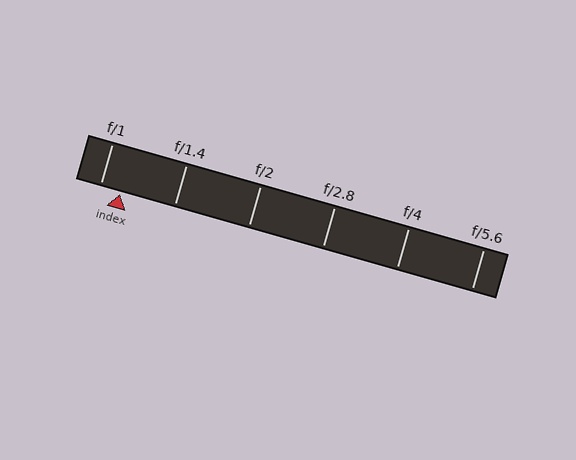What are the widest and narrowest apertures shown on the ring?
The widest aperture shown is f/1 and the narrowest is f/5.6.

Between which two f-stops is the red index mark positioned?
The index mark is between f/1 and f/1.4.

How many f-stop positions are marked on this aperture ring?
There are 6 f-stop positions marked.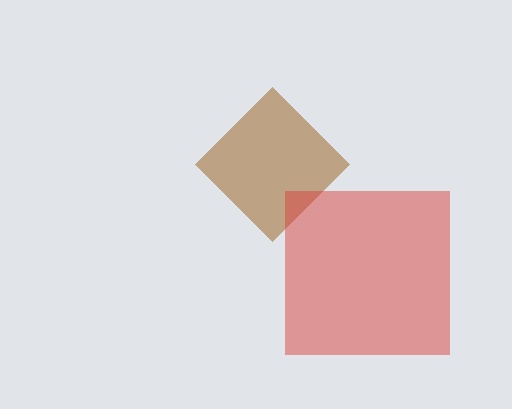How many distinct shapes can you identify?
There are 2 distinct shapes: a brown diamond, a red square.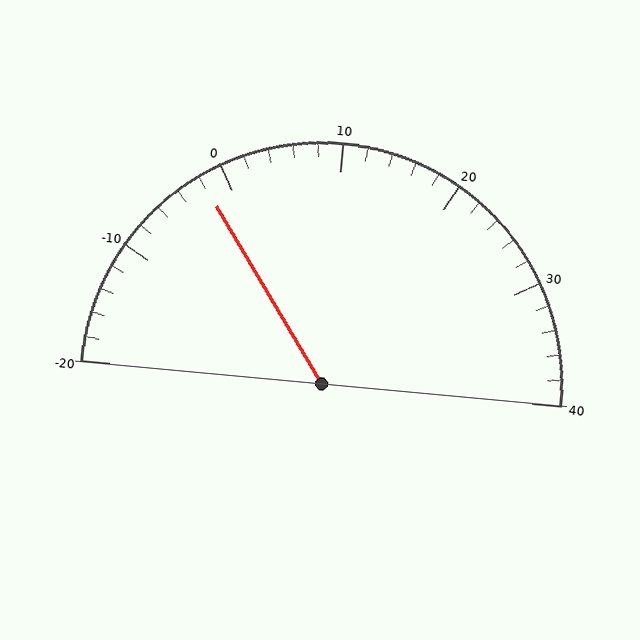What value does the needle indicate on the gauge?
The needle indicates approximately -2.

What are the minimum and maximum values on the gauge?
The gauge ranges from -20 to 40.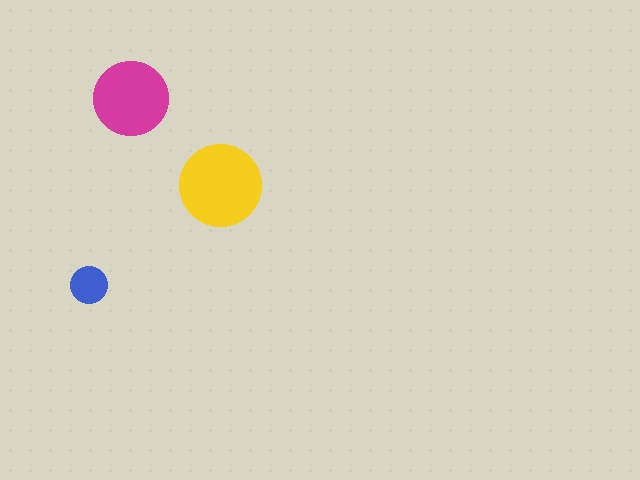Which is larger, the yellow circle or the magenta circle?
The yellow one.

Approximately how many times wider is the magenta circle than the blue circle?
About 2 times wider.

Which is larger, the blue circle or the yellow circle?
The yellow one.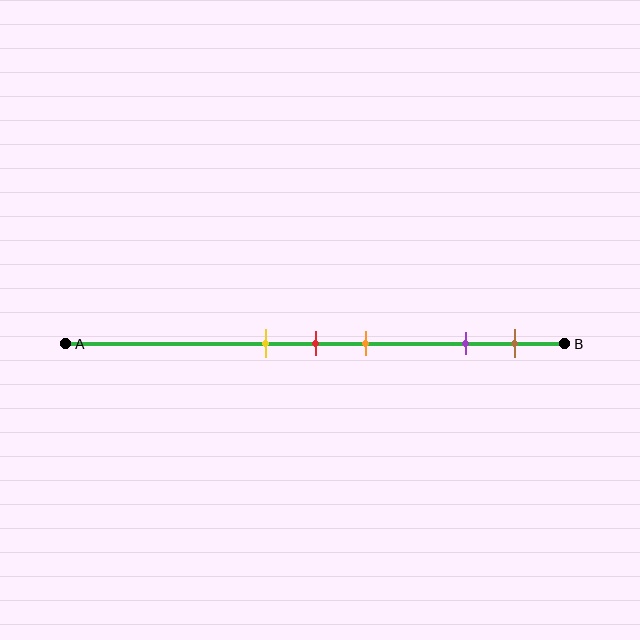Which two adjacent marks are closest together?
The yellow and red marks are the closest adjacent pair.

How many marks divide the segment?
There are 5 marks dividing the segment.